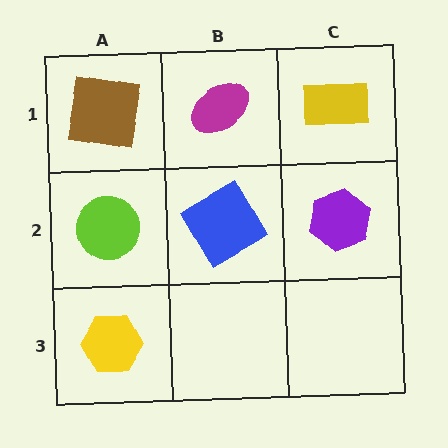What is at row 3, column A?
A yellow hexagon.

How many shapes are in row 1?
3 shapes.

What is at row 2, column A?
A lime circle.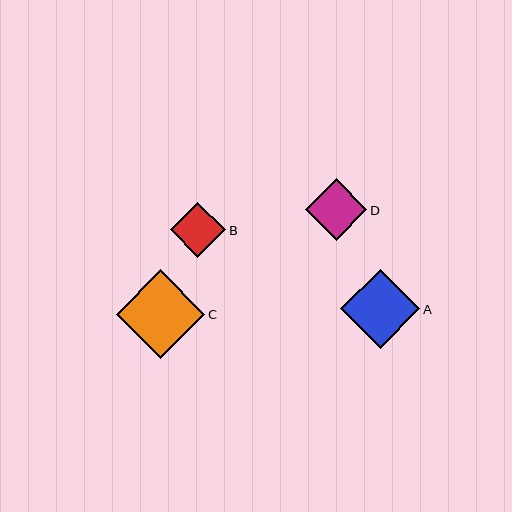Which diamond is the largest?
Diamond C is the largest with a size of approximately 89 pixels.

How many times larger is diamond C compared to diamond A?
Diamond C is approximately 1.1 times the size of diamond A.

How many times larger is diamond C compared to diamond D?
Diamond C is approximately 1.4 times the size of diamond D.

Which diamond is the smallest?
Diamond B is the smallest with a size of approximately 55 pixels.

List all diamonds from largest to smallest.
From largest to smallest: C, A, D, B.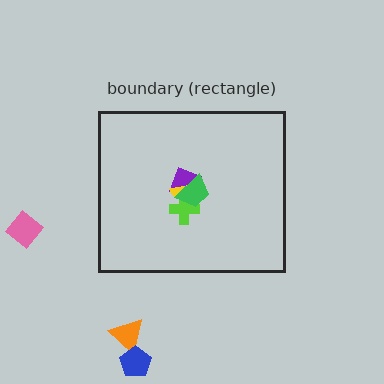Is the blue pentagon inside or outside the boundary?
Outside.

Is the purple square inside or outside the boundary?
Inside.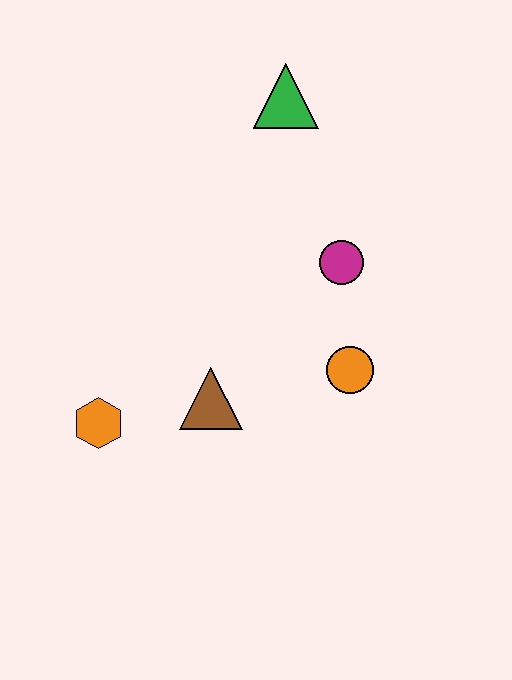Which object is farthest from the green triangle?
The orange hexagon is farthest from the green triangle.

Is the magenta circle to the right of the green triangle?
Yes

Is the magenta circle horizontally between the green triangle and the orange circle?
Yes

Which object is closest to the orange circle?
The magenta circle is closest to the orange circle.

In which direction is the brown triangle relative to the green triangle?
The brown triangle is below the green triangle.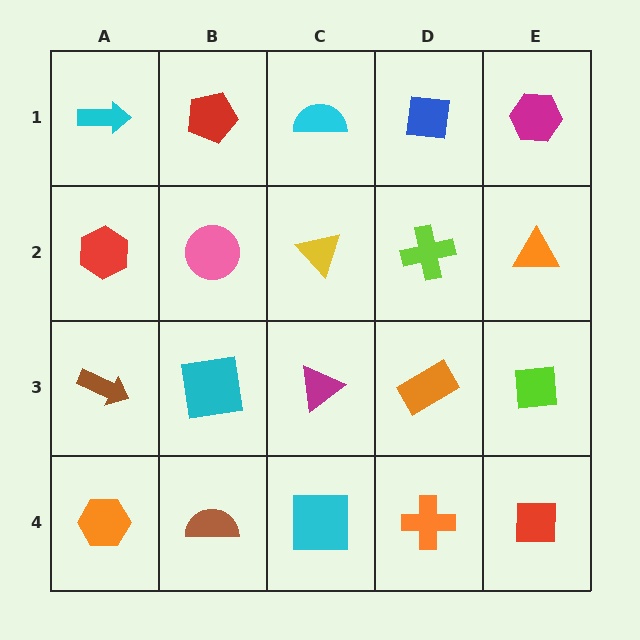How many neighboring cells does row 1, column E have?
2.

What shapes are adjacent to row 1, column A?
A red hexagon (row 2, column A), a red pentagon (row 1, column B).